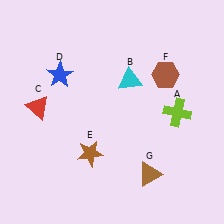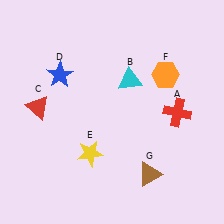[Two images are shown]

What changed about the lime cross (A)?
In Image 1, A is lime. In Image 2, it changed to red.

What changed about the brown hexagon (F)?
In Image 1, F is brown. In Image 2, it changed to orange.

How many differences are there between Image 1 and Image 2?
There are 3 differences between the two images.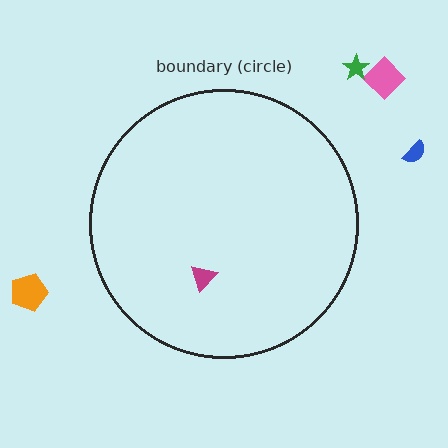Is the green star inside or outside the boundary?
Outside.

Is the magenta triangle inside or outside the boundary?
Inside.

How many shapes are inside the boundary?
1 inside, 4 outside.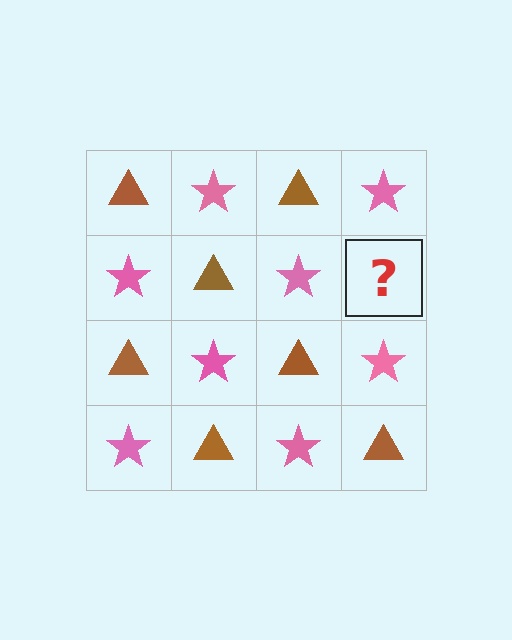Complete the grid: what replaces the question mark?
The question mark should be replaced with a brown triangle.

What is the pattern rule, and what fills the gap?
The rule is that it alternates brown triangle and pink star in a checkerboard pattern. The gap should be filled with a brown triangle.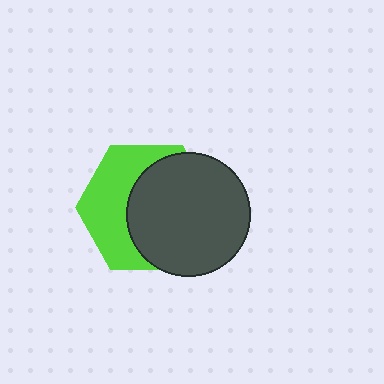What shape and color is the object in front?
The object in front is a dark gray circle.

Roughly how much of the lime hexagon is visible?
A small part of it is visible (roughly 44%).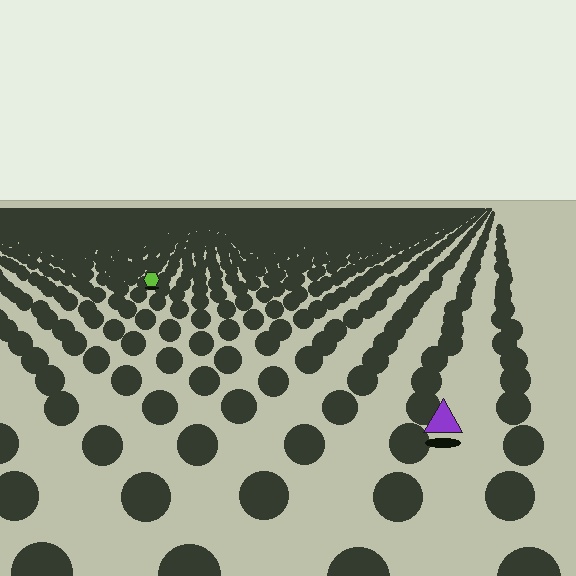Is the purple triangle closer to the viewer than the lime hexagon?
Yes. The purple triangle is closer — you can tell from the texture gradient: the ground texture is coarser near it.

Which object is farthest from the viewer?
The lime hexagon is farthest from the viewer. It appears smaller and the ground texture around it is denser.